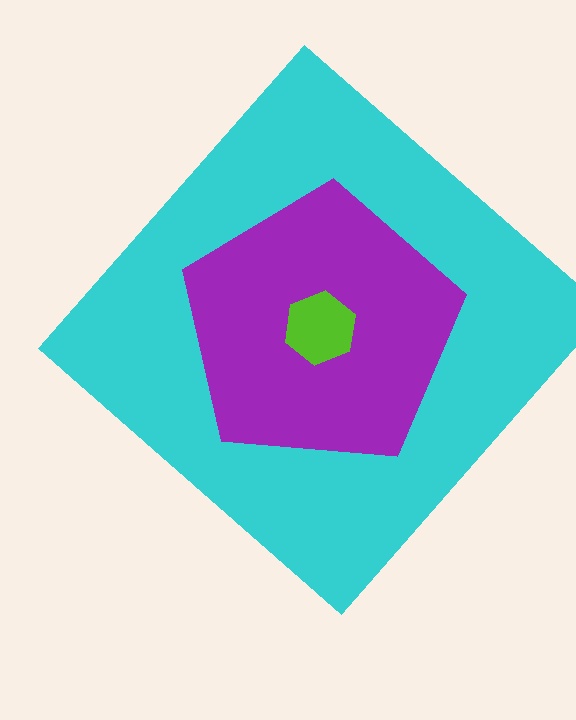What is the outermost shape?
The cyan diamond.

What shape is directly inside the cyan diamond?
The purple pentagon.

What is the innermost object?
The lime hexagon.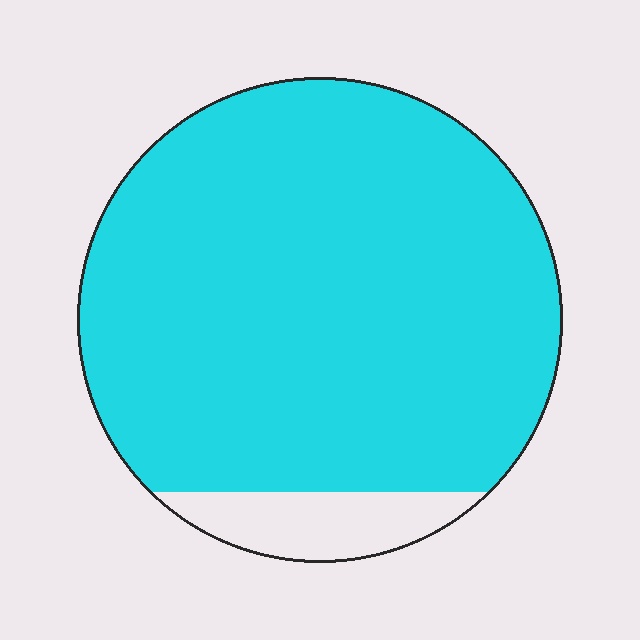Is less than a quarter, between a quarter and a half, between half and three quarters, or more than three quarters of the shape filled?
More than three quarters.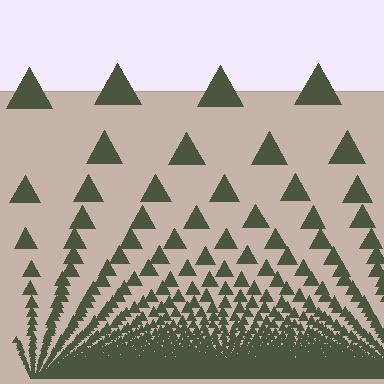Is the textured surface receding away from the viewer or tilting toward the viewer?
The surface appears to tilt toward the viewer. Texture elements get larger and sparser toward the top.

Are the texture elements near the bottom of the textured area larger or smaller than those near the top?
Smaller. The gradient is inverted — elements near the bottom are smaller and denser.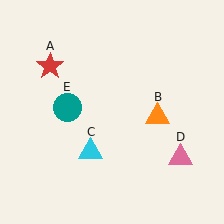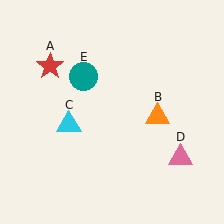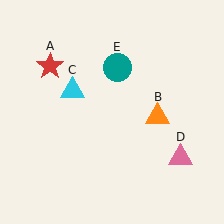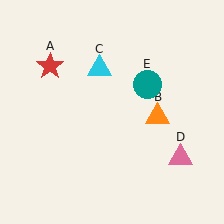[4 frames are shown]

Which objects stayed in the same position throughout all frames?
Red star (object A) and orange triangle (object B) and pink triangle (object D) remained stationary.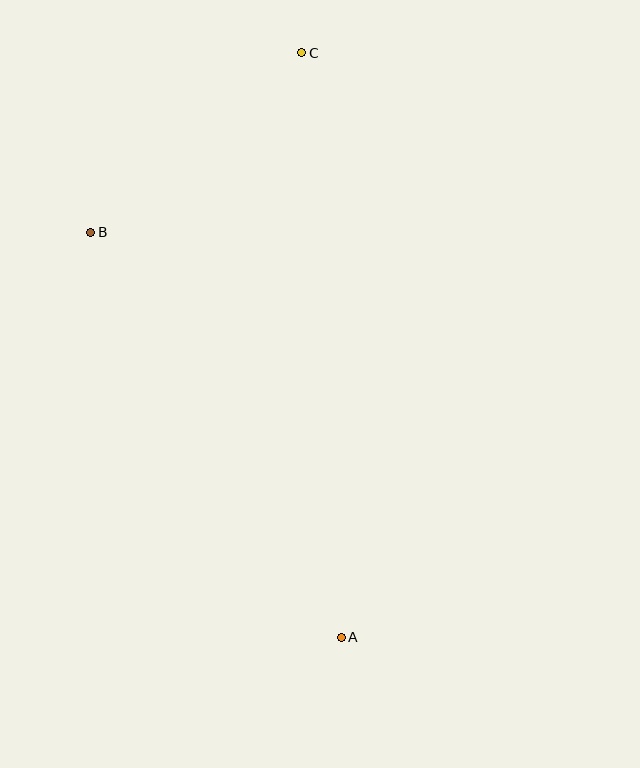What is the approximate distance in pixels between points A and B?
The distance between A and B is approximately 476 pixels.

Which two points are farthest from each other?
Points A and C are farthest from each other.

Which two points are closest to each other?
Points B and C are closest to each other.